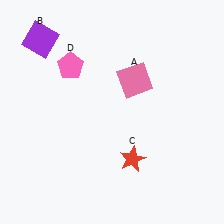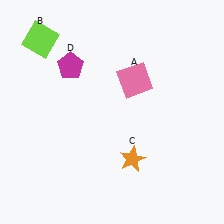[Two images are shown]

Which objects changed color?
B changed from purple to lime. C changed from red to orange. D changed from pink to magenta.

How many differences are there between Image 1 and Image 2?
There are 3 differences between the two images.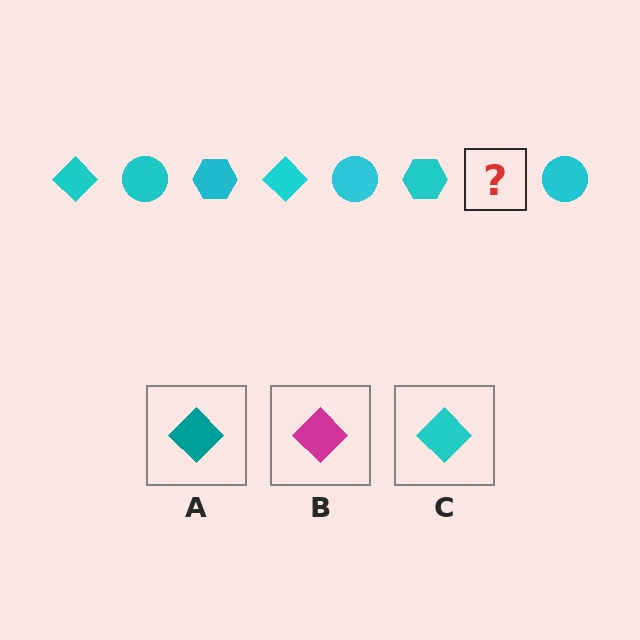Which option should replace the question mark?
Option C.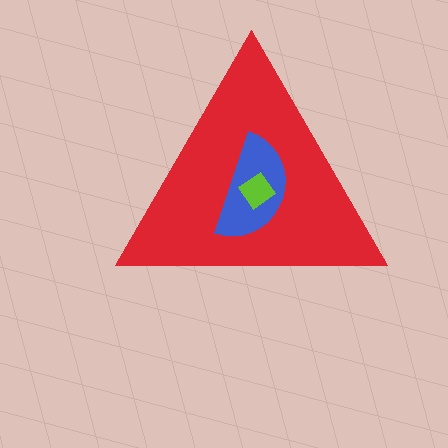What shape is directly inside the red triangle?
The blue semicircle.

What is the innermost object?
The lime diamond.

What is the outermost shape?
The red triangle.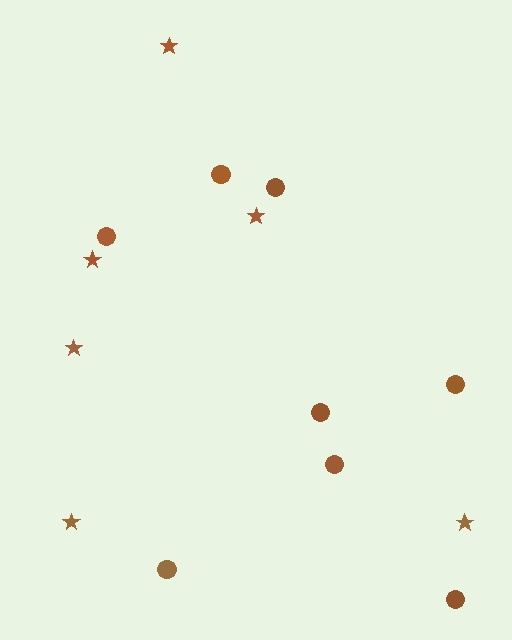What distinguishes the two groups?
There are 2 groups: one group of circles (8) and one group of stars (6).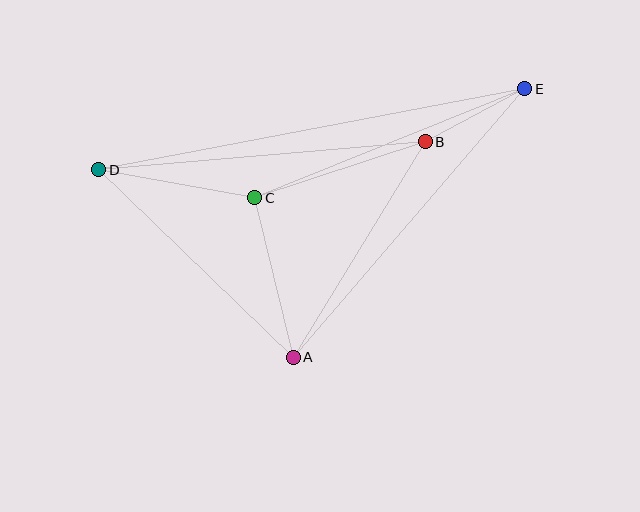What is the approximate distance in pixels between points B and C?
The distance between B and C is approximately 179 pixels.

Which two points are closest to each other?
Points B and E are closest to each other.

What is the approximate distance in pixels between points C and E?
The distance between C and E is approximately 291 pixels.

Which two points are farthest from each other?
Points D and E are farthest from each other.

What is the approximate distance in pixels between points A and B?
The distance between A and B is approximately 253 pixels.